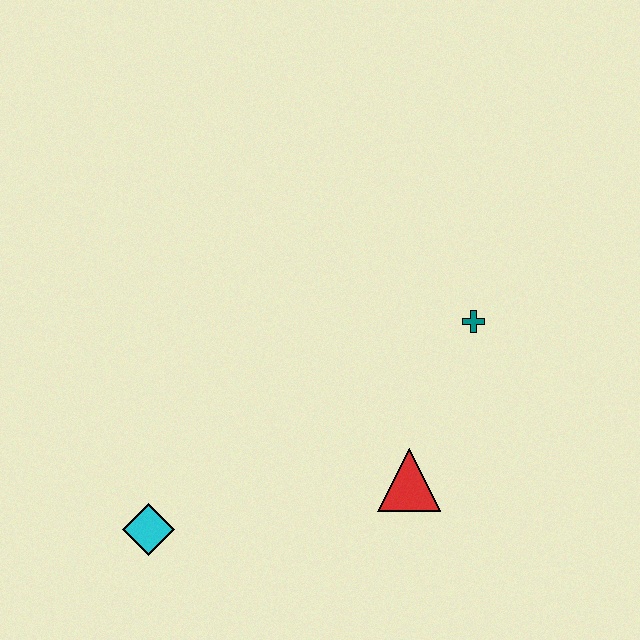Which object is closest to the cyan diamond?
The red triangle is closest to the cyan diamond.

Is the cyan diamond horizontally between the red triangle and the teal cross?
No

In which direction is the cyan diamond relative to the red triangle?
The cyan diamond is to the left of the red triangle.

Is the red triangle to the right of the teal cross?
No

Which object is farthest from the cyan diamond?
The teal cross is farthest from the cyan diamond.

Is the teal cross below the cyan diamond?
No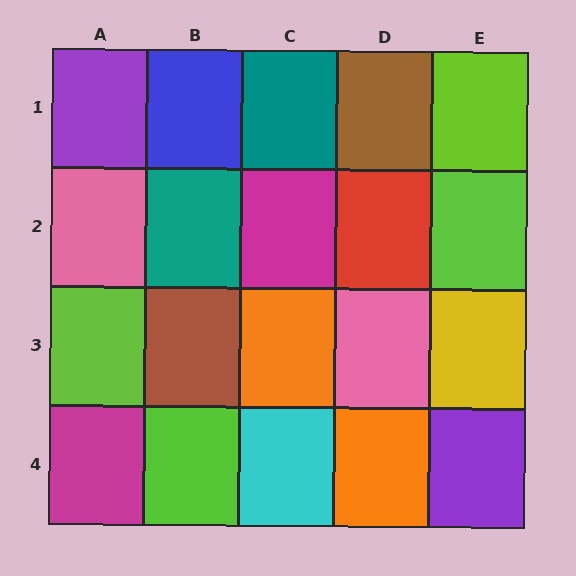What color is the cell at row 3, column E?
Yellow.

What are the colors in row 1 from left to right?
Purple, blue, teal, brown, lime.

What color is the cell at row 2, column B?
Teal.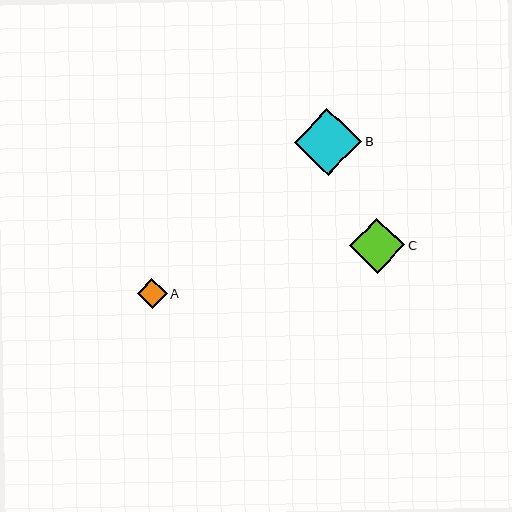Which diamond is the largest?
Diamond B is the largest with a size of approximately 67 pixels.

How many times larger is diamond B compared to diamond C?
Diamond B is approximately 1.2 times the size of diamond C.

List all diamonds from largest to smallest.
From largest to smallest: B, C, A.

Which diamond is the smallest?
Diamond A is the smallest with a size of approximately 30 pixels.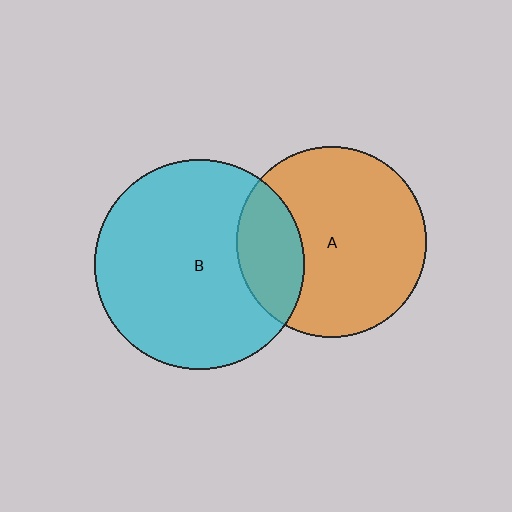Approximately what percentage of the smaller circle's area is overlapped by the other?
Approximately 25%.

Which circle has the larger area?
Circle B (cyan).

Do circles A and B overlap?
Yes.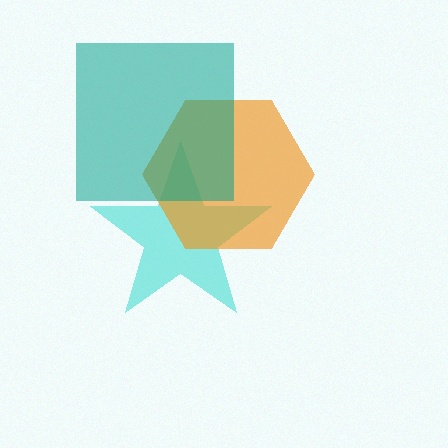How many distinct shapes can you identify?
There are 3 distinct shapes: a cyan star, an orange hexagon, a teal square.